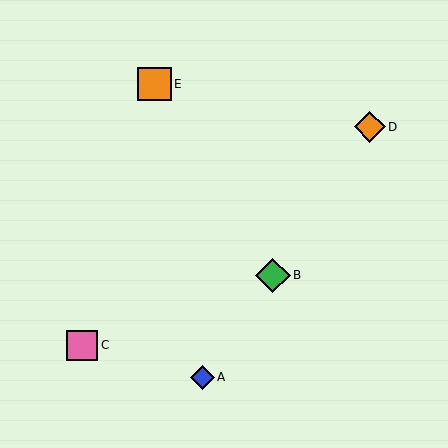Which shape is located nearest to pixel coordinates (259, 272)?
The green diamond (labeled B) at (273, 275) is nearest to that location.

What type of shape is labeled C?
Shape C is a pink square.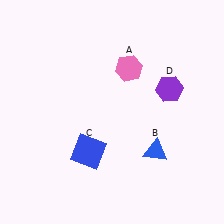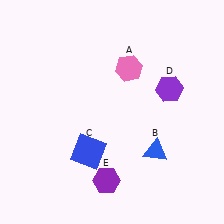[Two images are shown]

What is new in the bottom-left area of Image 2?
A purple hexagon (E) was added in the bottom-left area of Image 2.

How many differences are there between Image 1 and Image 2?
There is 1 difference between the two images.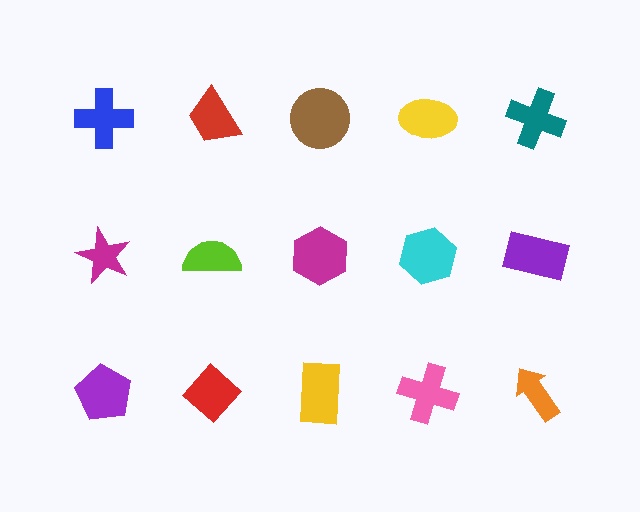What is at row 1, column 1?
A blue cross.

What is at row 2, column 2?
A lime semicircle.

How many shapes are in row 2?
5 shapes.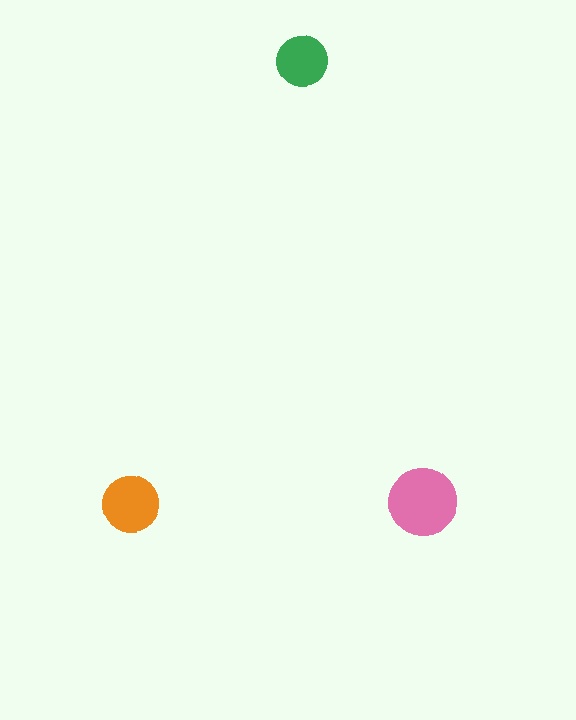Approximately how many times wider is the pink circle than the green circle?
About 1.5 times wider.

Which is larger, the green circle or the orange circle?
The orange one.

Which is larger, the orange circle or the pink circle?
The pink one.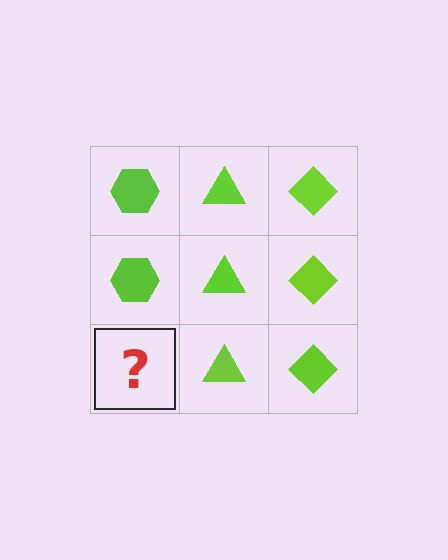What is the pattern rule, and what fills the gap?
The rule is that each column has a consistent shape. The gap should be filled with a lime hexagon.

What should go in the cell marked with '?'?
The missing cell should contain a lime hexagon.